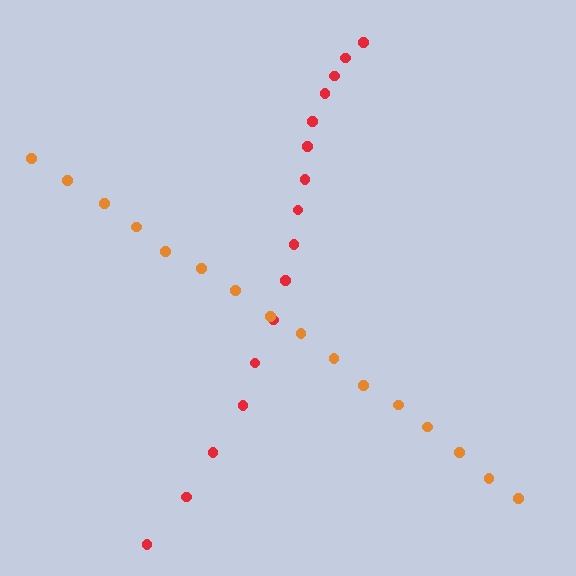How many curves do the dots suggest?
There are 2 distinct paths.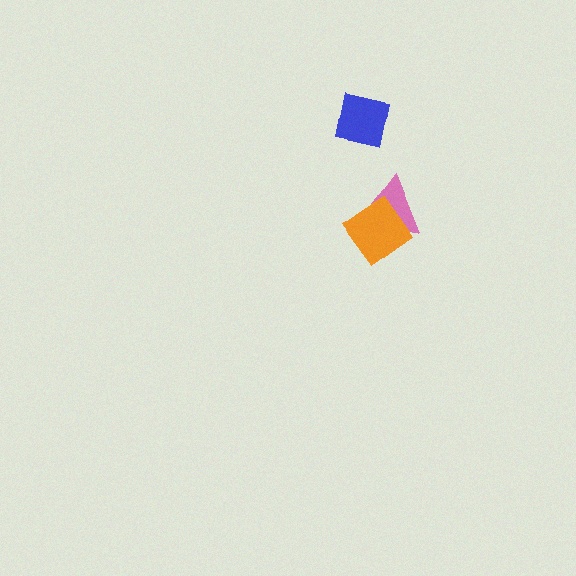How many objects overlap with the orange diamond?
1 object overlaps with the orange diamond.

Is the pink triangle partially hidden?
Yes, it is partially covered by another shape.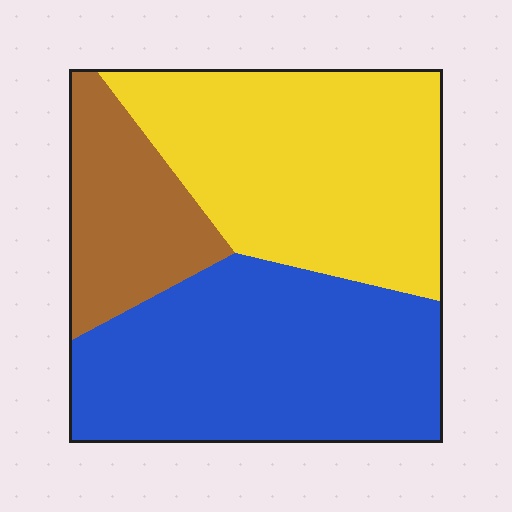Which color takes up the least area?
Brown, at roughly 20%.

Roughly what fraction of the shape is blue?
Blue takes up about two fifths (2/5) of the shape.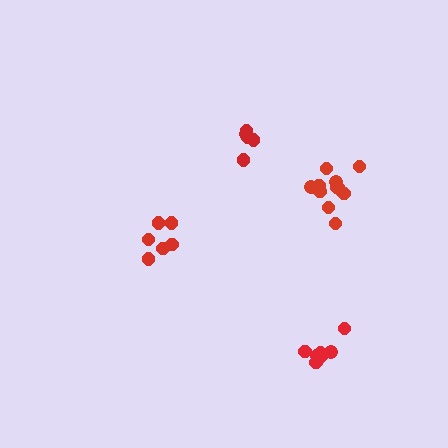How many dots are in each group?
Group 1: 6 dots, Group 2: 7 dots, Group 3: 5 dots, Group 4: 11 dots (29 total).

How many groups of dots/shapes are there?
There are 4 groups.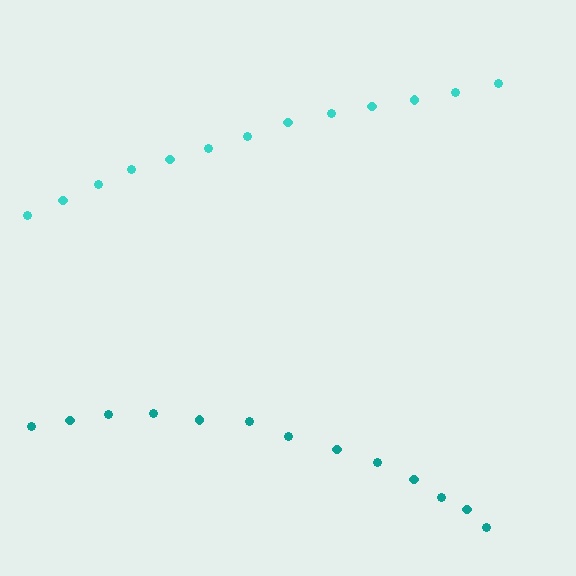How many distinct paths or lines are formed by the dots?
There are 2 distinct paths.